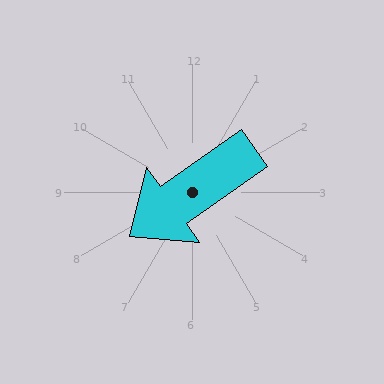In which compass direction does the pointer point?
Southwest.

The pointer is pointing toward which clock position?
Roughly 8 o'clock.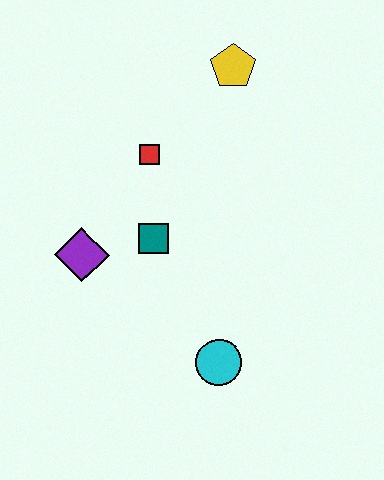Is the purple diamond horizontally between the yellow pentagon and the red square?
No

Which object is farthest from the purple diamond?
The yellow pentagon is farthest from the purple diamond.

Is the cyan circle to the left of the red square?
No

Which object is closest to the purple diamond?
The teal square is closest to the purple diamond.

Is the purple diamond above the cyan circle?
Yes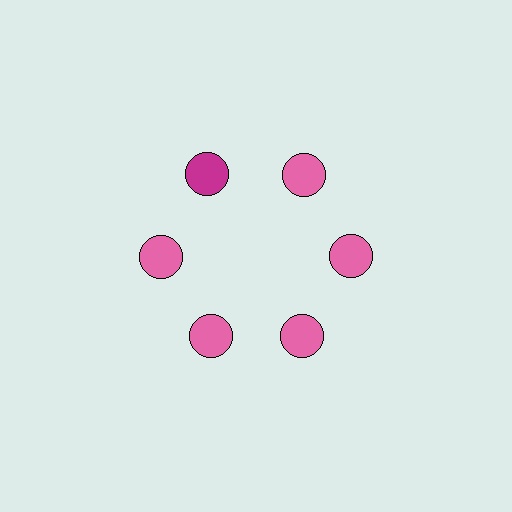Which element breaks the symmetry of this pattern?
The magenta circle at roughly the 11 o'clock position breaks the symmetry. All other shapes are pink circles.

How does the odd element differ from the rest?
It has a different color: magenta instead of pink.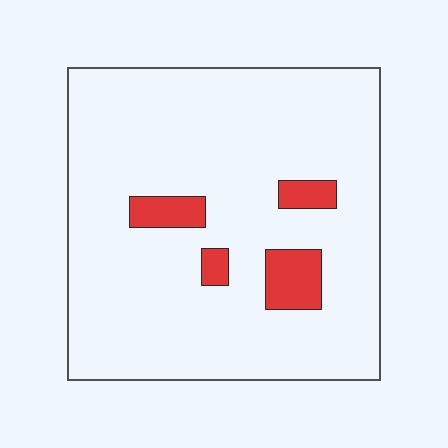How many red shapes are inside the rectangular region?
4.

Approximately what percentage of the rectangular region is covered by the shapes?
Approximately 10%.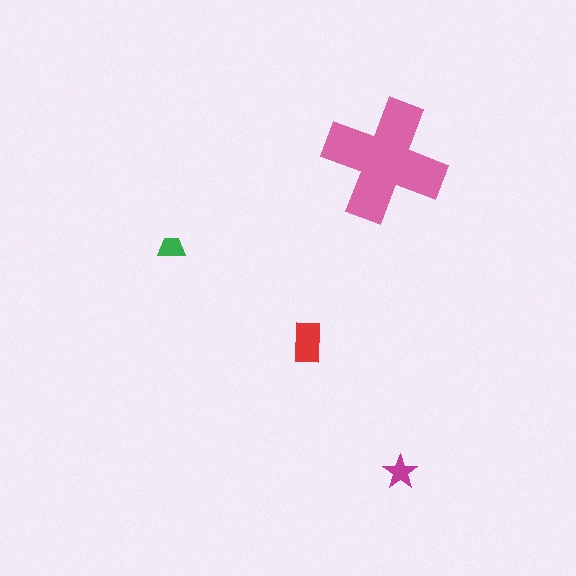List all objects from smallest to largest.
The green trapezoid, the magenta star, the red rectangle, the pink cross.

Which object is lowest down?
The magenta star is bottommost.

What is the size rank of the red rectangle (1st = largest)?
2nd.